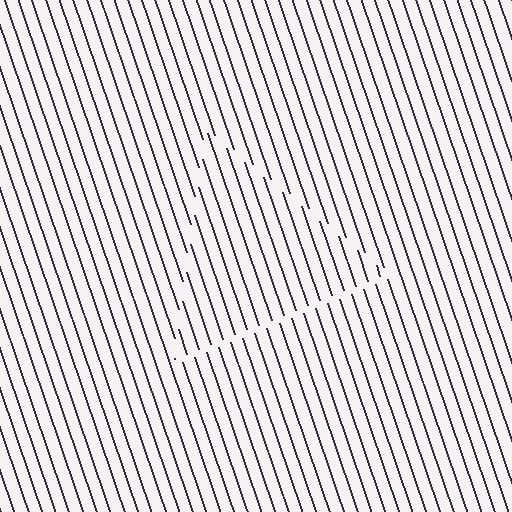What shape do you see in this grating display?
An illusory triangle. The interior of the shape contains the same grating, shifted by half a period — the contour is defined by the phase discontinuity where line-ends from the inner and outer gratings abut.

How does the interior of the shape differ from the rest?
The interior of the shape contains the same grating, shifted by half a period — the contour is defined by the phase discontinuity where line-ends from the inner and outer gratings abut.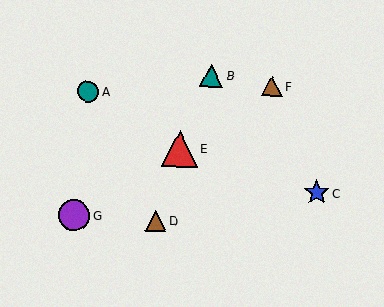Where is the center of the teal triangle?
The center of the teal triangle is at (212, 76).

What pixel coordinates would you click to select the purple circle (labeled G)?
Click at (74, 215) to select the purple circle G.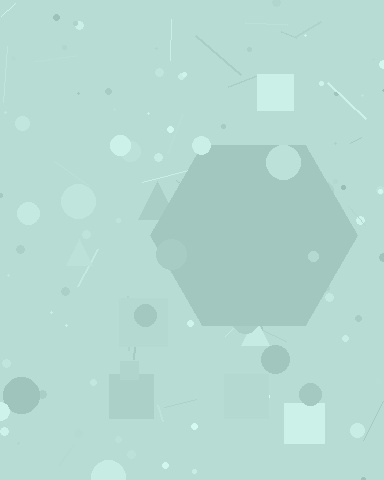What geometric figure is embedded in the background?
A hexagon is embedded in the background.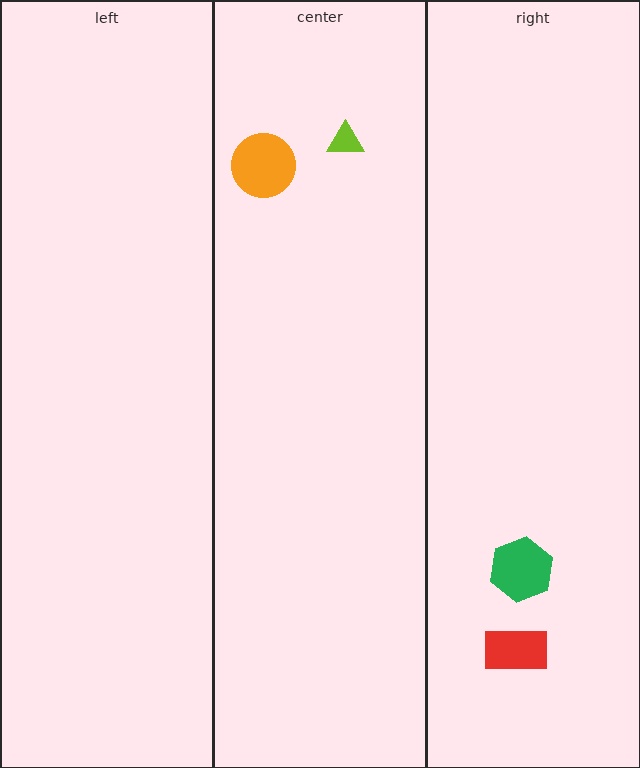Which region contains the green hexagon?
The right region.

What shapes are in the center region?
The lime triangle, the orange circle.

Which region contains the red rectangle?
The right region.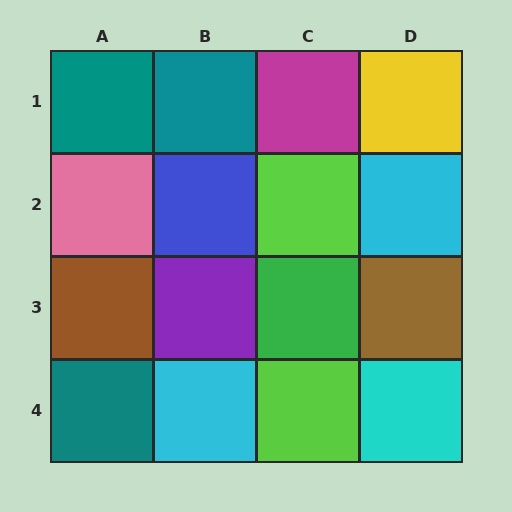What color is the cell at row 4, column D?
Cyan.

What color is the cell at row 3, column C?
Green.